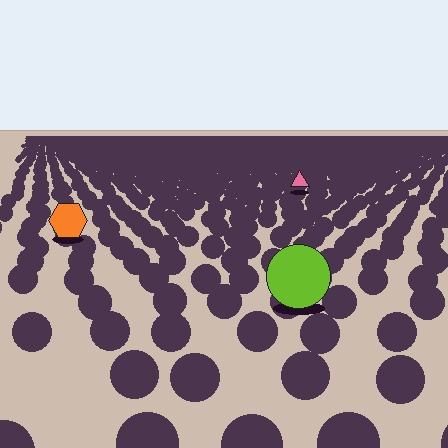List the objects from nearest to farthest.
From nearest to farthest: the lime circle, the orange hexagon, the pink triangle.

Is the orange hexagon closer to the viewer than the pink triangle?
Yes. The orange hexagon is closer — you can tell from the texture gradient: the ground texture is coarser near it.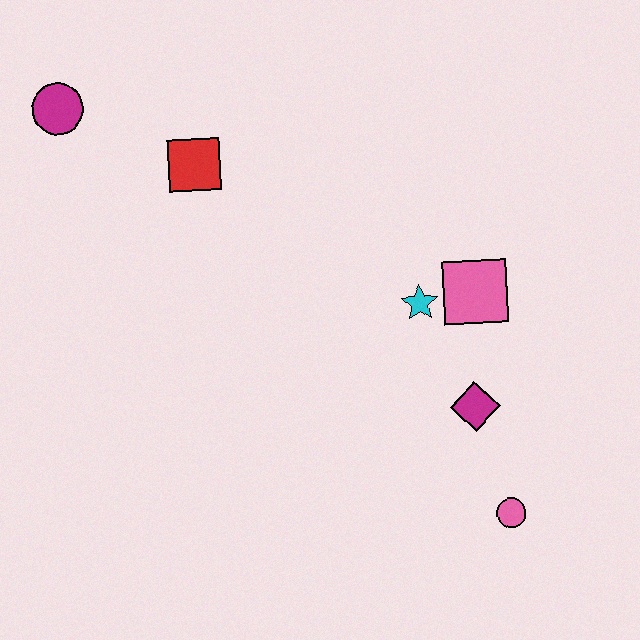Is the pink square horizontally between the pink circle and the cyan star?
Yes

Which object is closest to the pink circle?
The magenta diamond is closest to the pink circle.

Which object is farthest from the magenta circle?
The pink circle is farthest from the magenta circle.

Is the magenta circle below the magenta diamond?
No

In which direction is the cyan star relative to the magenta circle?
The cyan star is to the right of the magenta circle.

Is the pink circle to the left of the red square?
No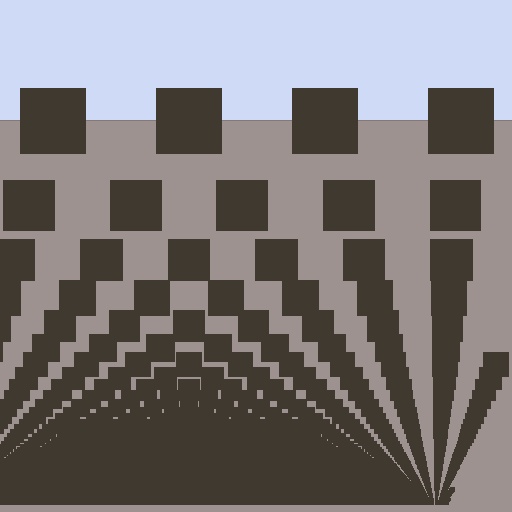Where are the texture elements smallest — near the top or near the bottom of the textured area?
Near the bottom.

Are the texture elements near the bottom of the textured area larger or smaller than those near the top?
Smaller. The gradient is inverted — elements near the bottom are smaller and denser.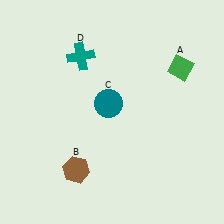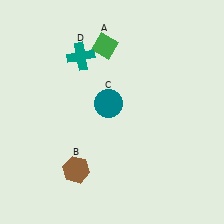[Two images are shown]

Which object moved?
The green diamond (A) moved left.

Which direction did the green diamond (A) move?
The green diamond (A) moved left.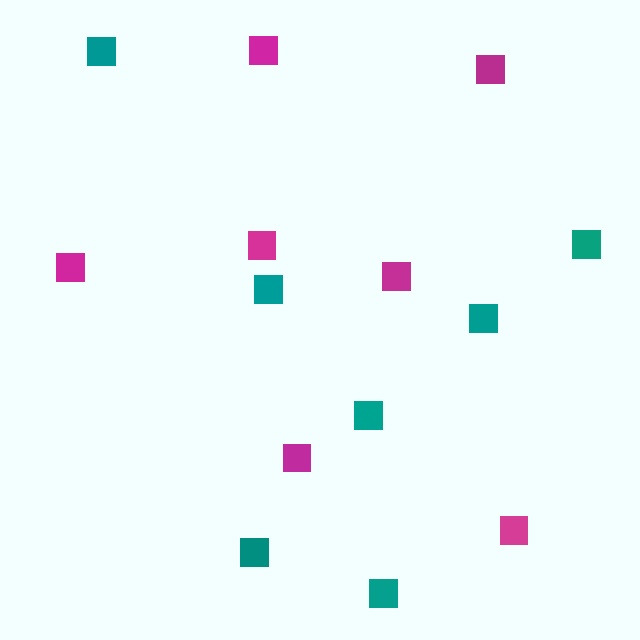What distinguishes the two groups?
There are 2 groups: one group of teal squares (7) and one group of magenta squares (7).